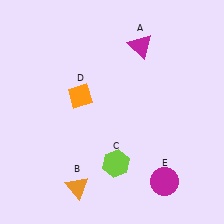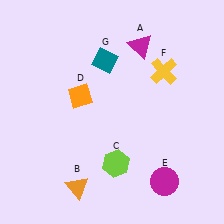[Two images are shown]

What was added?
A yellow cross (F), a teal diamond (G) were added in Image 2.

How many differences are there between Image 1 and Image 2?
There are 2 differences between the two images.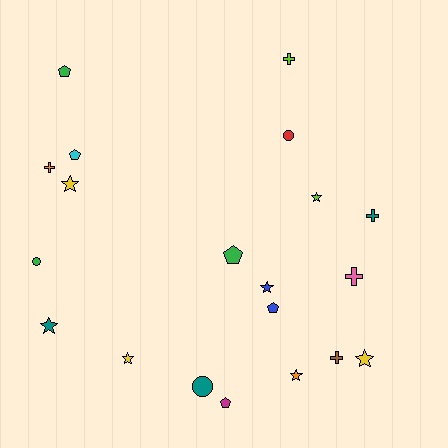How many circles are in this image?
There are 3 circles.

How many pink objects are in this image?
There is 1 pink object.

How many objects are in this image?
There are 20 objects.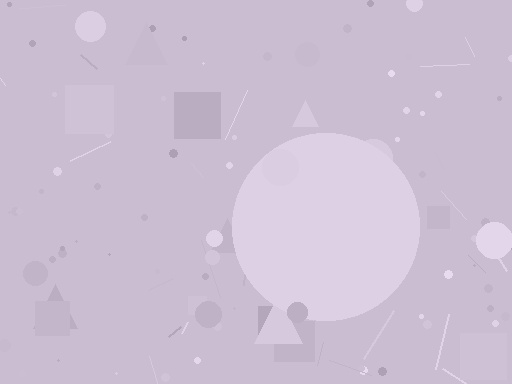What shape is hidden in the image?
A circle is hidden in the image.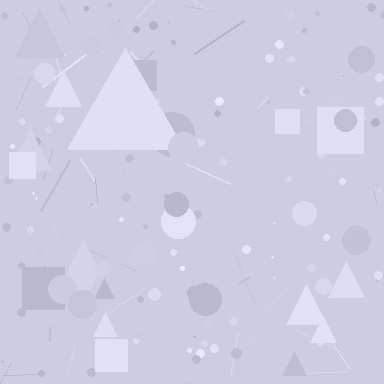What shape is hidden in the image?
A triangle is hidden in the image.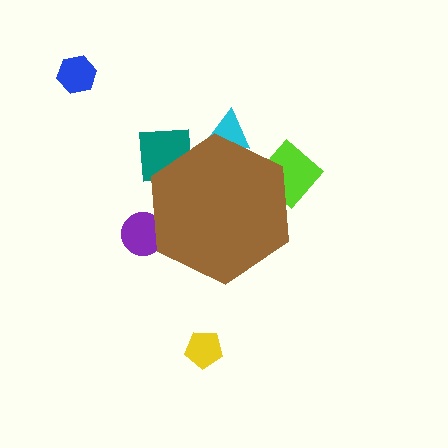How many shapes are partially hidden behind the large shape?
4 shapes are partially hidden.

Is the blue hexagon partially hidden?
No, the blue hexagon is fully visible.